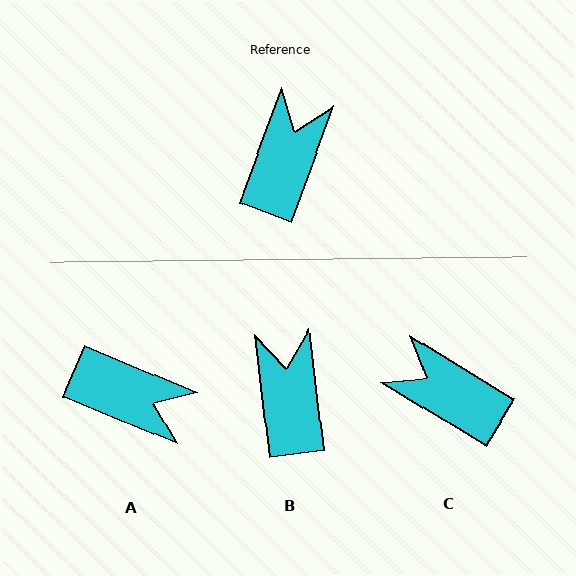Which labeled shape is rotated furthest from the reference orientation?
A, about 93 degrees away.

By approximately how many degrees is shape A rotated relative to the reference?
Approximately 93 degrees clockwise.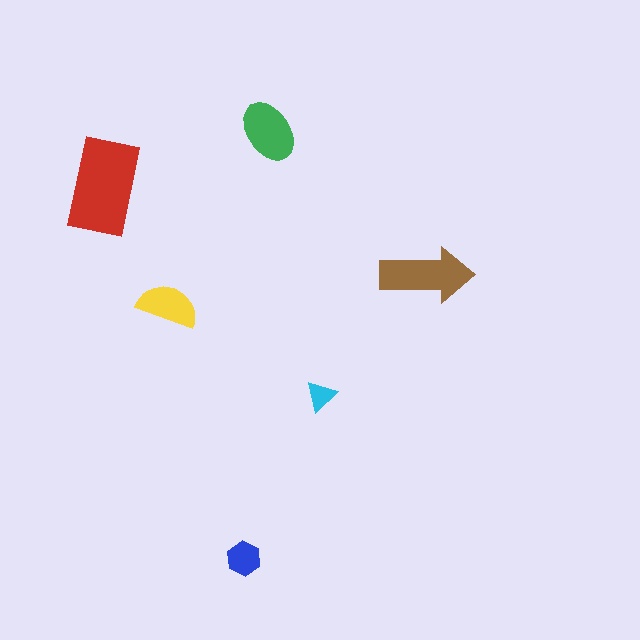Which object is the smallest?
The cyan triangle.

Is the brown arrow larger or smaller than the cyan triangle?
Larger.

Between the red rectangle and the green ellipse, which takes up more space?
The red rectangle.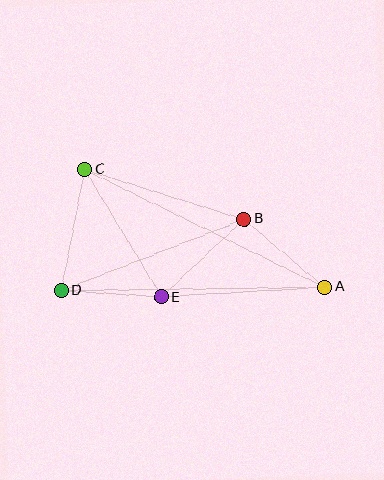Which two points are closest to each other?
Points D and E are closest to each other.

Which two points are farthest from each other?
Points A and C are farthest from each other.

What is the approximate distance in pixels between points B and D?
The distance between B and D is approximately 197 pixels.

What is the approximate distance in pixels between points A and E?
The distance between A and E is approximately 163 pixels.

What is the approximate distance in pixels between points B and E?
The distance between B and E is approximately 114 pixels.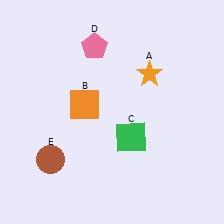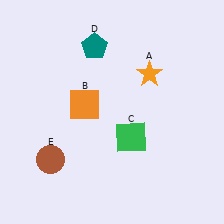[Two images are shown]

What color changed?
The pentagon (D) changed from pink in Image 1 to teal in Image 2.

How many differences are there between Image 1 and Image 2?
There is 1 difference between the two images.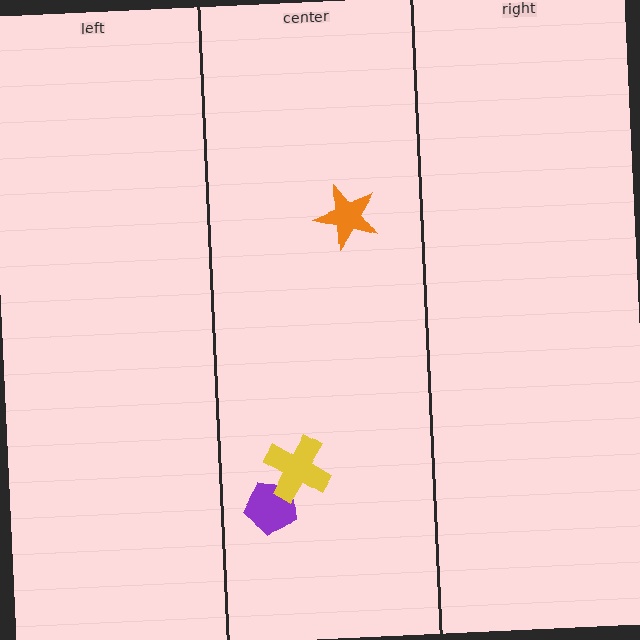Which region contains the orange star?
The center region.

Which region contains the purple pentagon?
The center region.